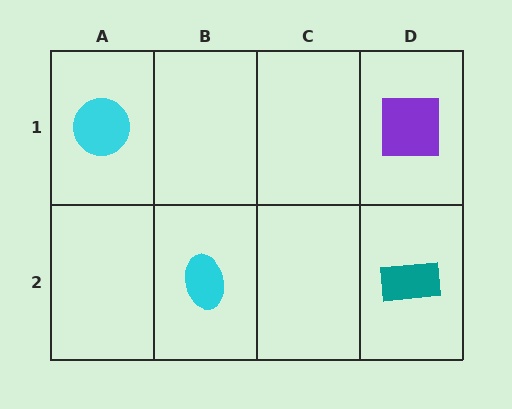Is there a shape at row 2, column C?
No, that cell is empty.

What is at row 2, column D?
A teal rectangle.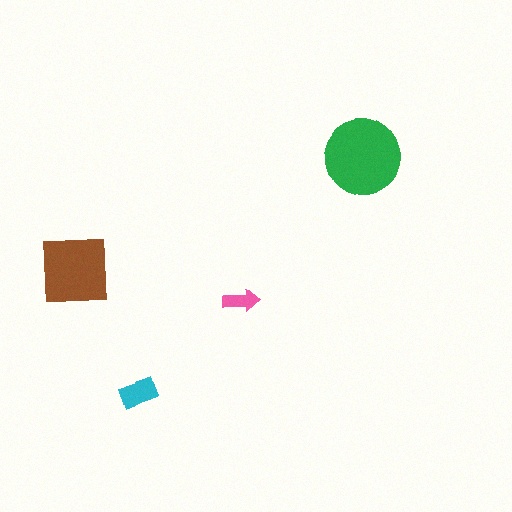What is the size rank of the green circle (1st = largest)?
1st.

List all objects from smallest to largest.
The pink arrow, the cyan rectangle, the brown square, the green circle.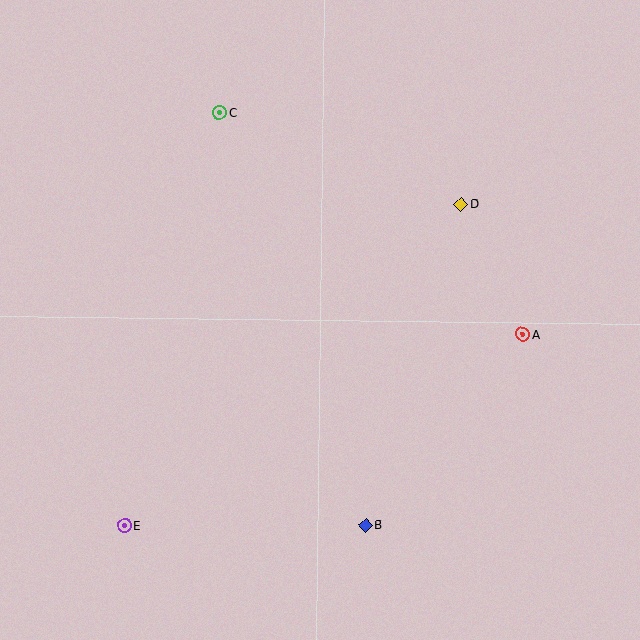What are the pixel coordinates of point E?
Point E is at (124, 525).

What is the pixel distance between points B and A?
The distance between B and A is 247 pixels.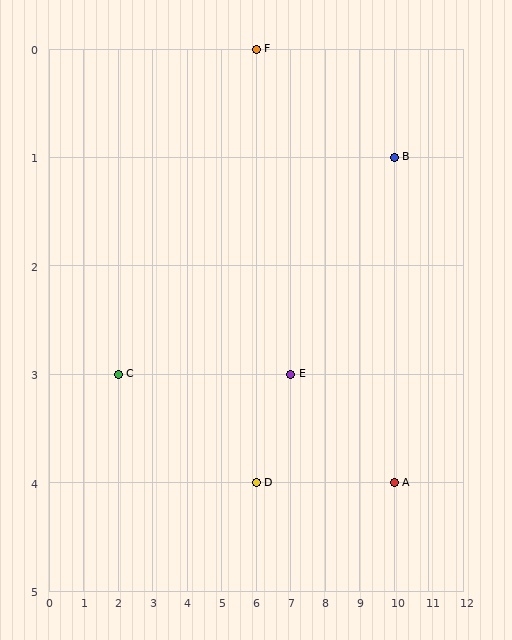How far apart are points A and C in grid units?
Points A and C are 8 columns and 1 row apart (about 8.1 grid units diagonally).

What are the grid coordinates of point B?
Point B is at grid coordinates (10, 1).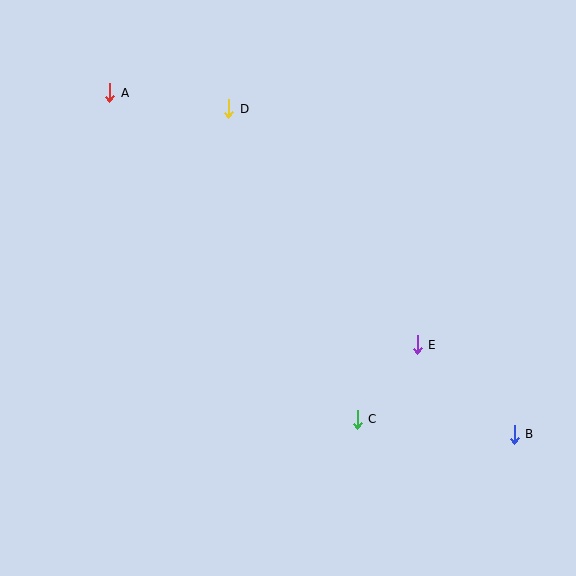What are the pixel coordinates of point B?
Point B is at (514, 434).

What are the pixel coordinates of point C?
Point C is at (357, 419).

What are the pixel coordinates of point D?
Point D is at (229, 109).